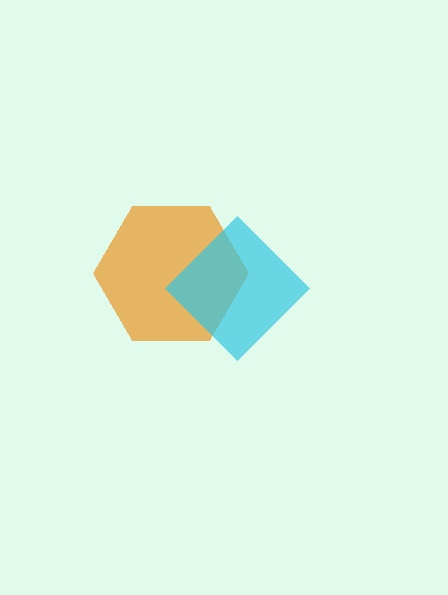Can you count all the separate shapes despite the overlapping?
Yes, there are 2 separate shapes.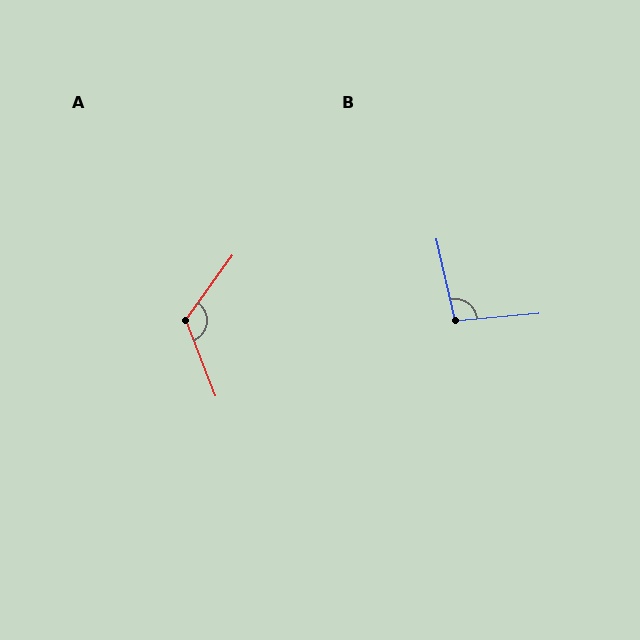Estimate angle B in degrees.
Approximately 97 degrees.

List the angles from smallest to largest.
B (97°), A (123°).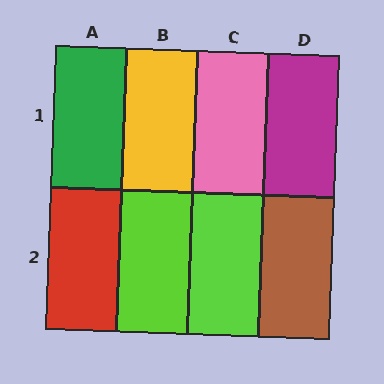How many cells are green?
1 cell is green.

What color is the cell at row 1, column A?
Green.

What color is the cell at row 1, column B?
Yellow.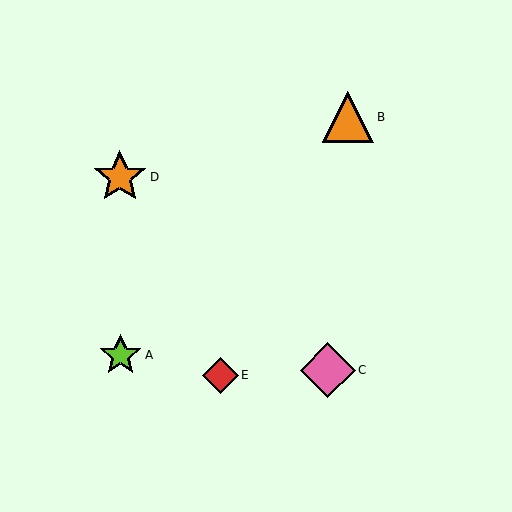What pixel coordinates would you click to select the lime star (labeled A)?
Click at (120, 355) to select the lime star A.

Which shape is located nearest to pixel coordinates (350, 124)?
The orange triangle (labeled B) at (348, 117) is nearest to that location.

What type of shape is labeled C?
Shape C is a pink diamond.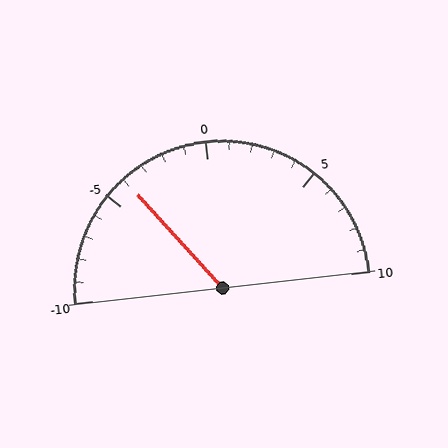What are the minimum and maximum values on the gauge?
The gauge ranges from -10 to 10.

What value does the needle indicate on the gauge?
The needle indicates approximately -4.